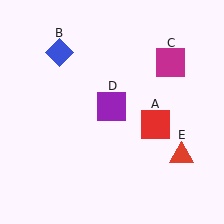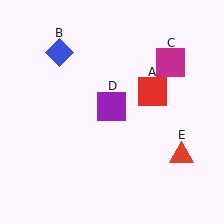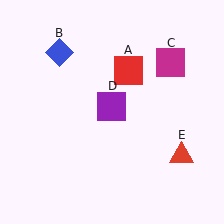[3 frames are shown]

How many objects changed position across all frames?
1 object changed position: red square (object A).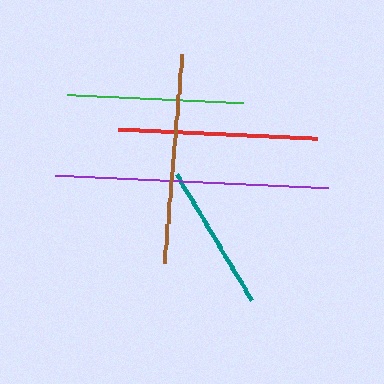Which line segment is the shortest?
The teal line is the shortest at approximately 146 pixels.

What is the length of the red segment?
The red segment is approximately 199 pixels long.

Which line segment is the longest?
The purple line is the longest at approximately 273 pixels.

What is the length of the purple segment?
The purple segment is approximately 273 pixels long.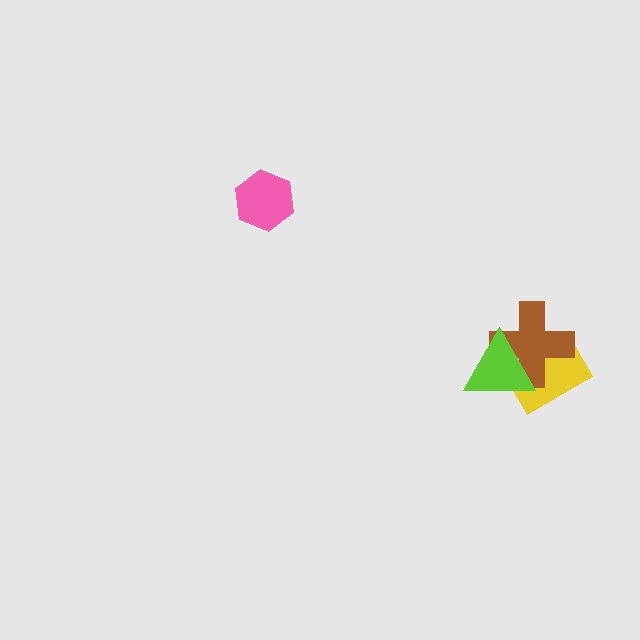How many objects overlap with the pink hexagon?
0 objects overlap with the pink hexagon.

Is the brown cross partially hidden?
Yes, it is partially covered by another shape.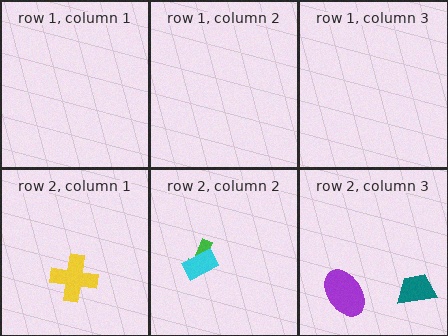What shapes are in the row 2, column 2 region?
The green arrow, the cyan rectangle.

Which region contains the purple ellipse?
The row 2, column 3 region.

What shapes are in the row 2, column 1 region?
The yellow cross.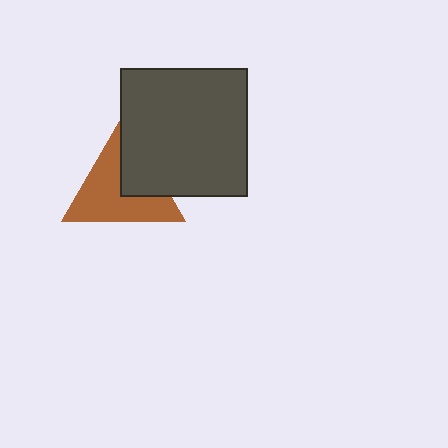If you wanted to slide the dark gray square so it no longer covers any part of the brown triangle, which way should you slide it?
Slide it right — that is the most direct way to separate the two shapes.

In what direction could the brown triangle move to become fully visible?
The brown triangle could move left. That would shift it out from behind the dark gray square entirely.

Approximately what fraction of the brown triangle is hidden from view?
Roughly 35% of the brown triangle is hidden behind the dark gray square.